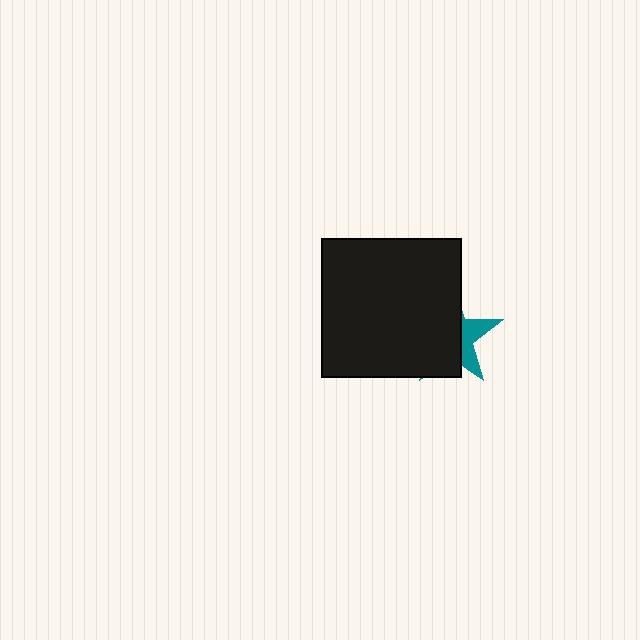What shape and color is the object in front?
The object in front is a black square.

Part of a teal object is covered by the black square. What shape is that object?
It is a star.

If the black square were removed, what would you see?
You would see the complete teal star.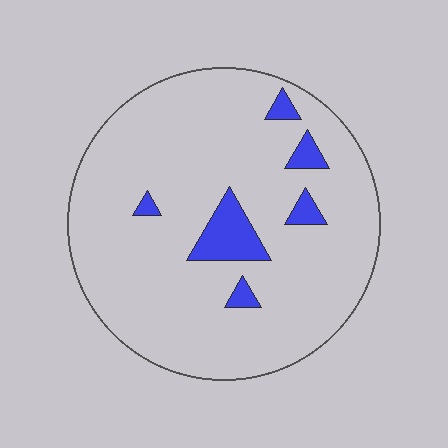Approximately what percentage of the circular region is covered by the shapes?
Approximately 10%.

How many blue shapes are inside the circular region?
6.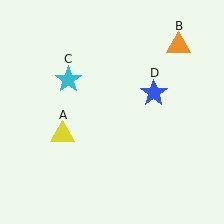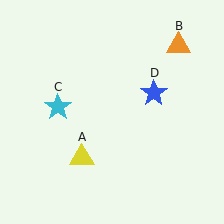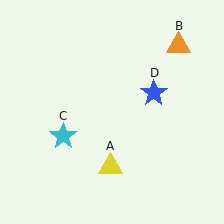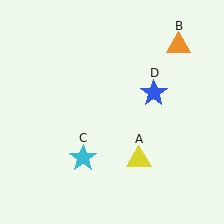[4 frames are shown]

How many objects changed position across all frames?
2 objects changed position: yellow triangle (object A), cyan star (object C).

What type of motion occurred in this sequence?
The yellow triangle (object A), cyan star (object C) rotated counterclockwise around the center of the scene.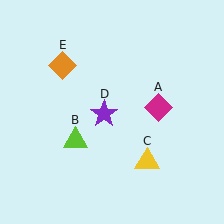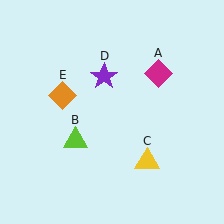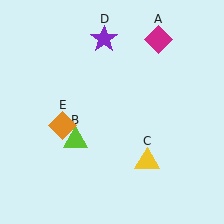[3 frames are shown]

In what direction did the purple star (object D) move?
The purple star (object D) moved up.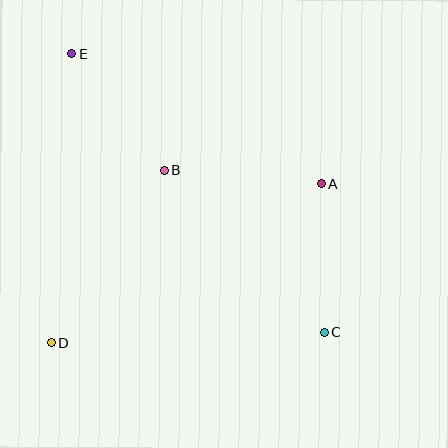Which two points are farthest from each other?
Points C and E are farthest from each other.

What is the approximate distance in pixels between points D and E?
The distance between D and E is approximately 290 pixels.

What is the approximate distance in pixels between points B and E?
The distance between B and E is approximately 149 pixels.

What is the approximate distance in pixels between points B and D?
The distance between B and D is approximately 207 pixels.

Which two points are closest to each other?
Points A and C are closest to each other.